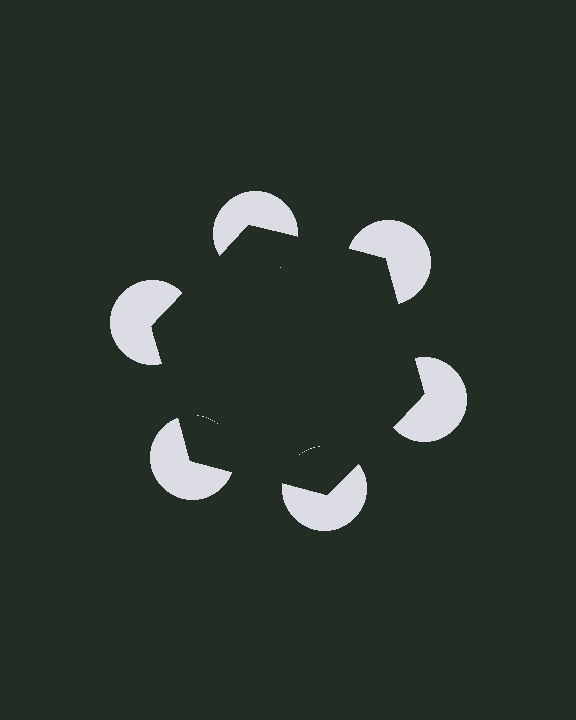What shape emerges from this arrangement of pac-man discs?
An illusory hexagon — its edges are inferred from the aligned wedge cuts in the pac-man discs, not physically drawn.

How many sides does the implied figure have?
6 sides.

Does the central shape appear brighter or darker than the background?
It typically appears slightly darker than the background, even though no actual brightness change is drawn.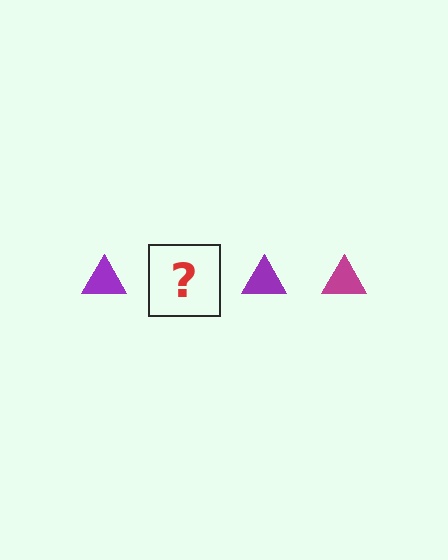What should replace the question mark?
The question mark should be replaced with a magenta triangle.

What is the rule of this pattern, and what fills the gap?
The rule is that the pattern cycles through purple, magenta triangles. The gap should be filled with a magenta triangle.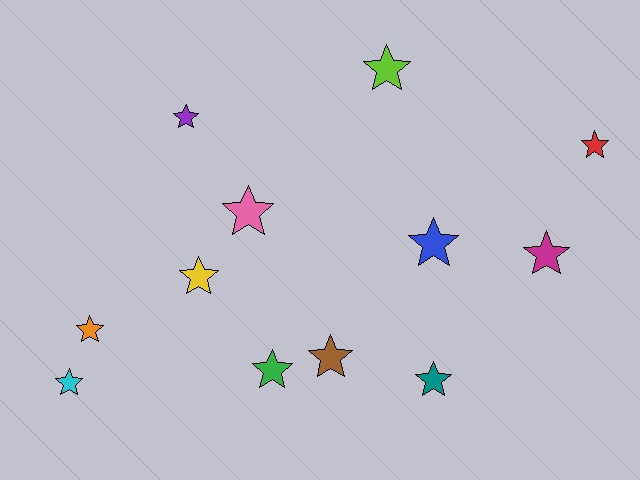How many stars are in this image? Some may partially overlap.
There are 12 stars.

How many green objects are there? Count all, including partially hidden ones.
There is 1 green object.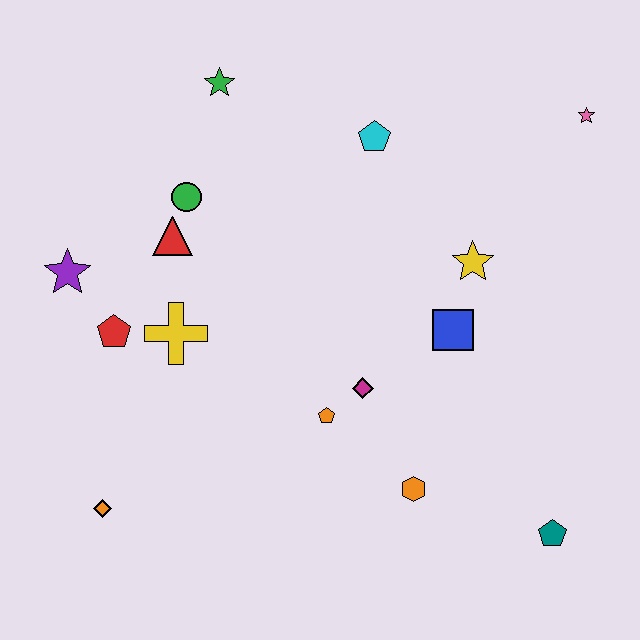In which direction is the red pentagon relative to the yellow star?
The red pentagon is to the left of the yellow star.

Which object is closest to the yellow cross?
The red pentagon is closest to the yellow cross.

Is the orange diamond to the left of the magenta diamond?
Yes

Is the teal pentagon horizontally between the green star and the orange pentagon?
No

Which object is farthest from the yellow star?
The orange diamond is farthest from the yellow star.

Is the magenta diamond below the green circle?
Yes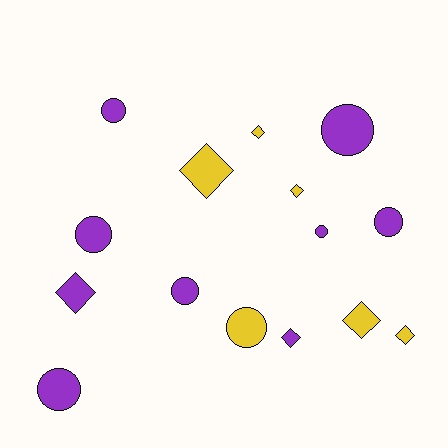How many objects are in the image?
There are 15 objects.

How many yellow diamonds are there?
There are 5 yellow diamonds.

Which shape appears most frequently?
Circle, with 8 objects.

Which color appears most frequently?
Purple, with 9 objects.